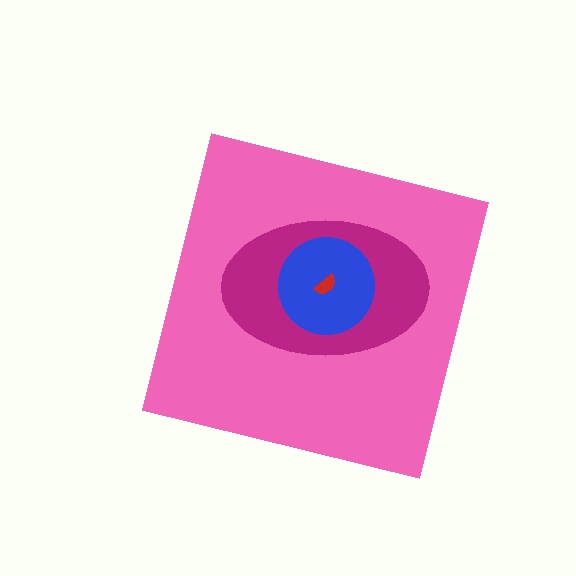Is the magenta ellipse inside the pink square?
Yes.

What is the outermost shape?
The pink square.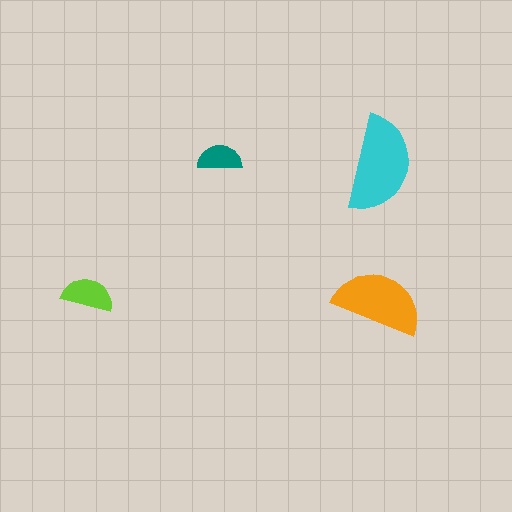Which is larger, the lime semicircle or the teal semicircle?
The lime one.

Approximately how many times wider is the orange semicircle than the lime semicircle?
About 1.5 times wider.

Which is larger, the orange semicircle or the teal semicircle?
The orange one.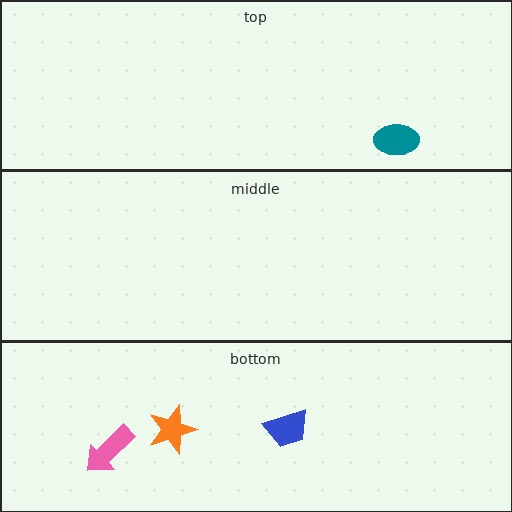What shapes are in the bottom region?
The pink arrow, the orange star, the blue trapezoid.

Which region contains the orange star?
The bottom region.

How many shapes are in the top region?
1.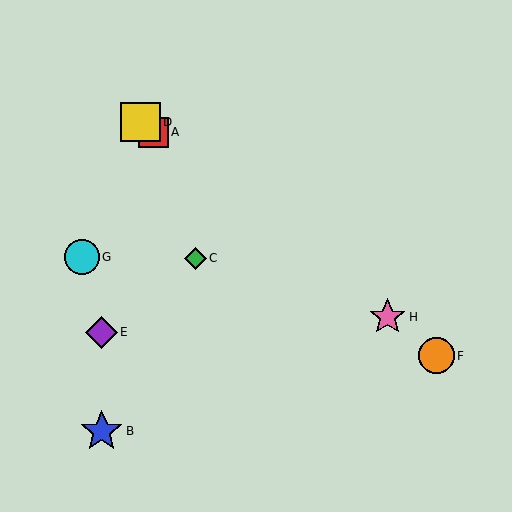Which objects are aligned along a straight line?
Objects A, D, F, H are aligned along a straight line.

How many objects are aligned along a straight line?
4 objects (A, D, F, H) are aligned along a straight line.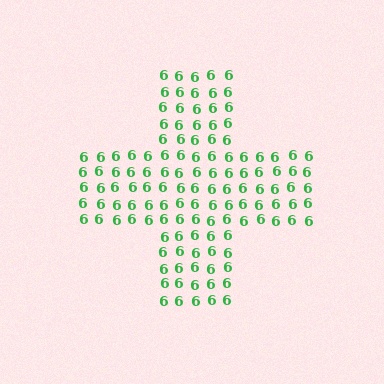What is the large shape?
The large shape is a cross.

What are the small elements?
The small elements are digit 6's.